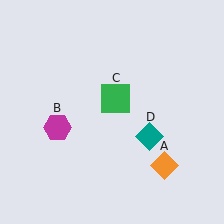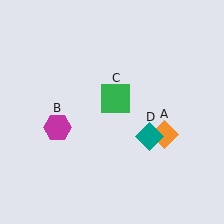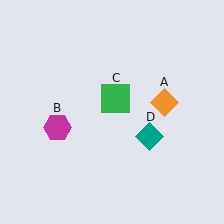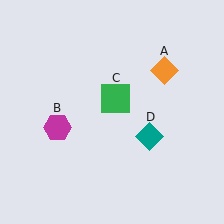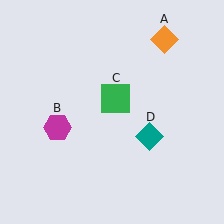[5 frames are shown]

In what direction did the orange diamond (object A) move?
The orange diamond (object A) moved up.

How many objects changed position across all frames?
1 object changed position: orange diamond (object A).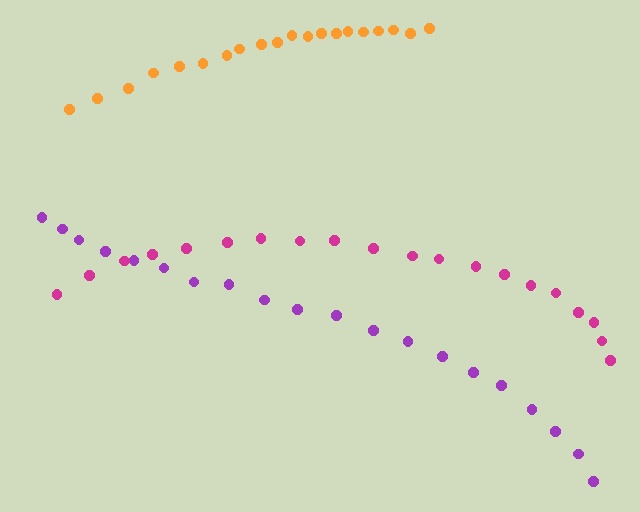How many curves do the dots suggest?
There are 3 distinct paths.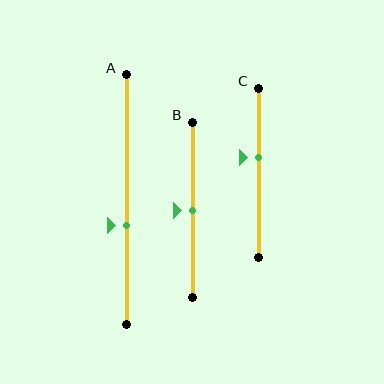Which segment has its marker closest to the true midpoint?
Segment B has its marker closest to the true midpoint.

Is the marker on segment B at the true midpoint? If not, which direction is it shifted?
Yes, the marker on segment B is at the true midpoint.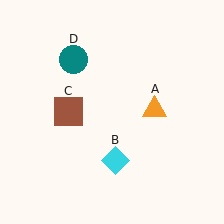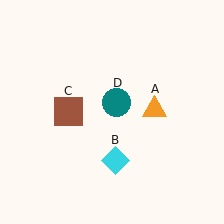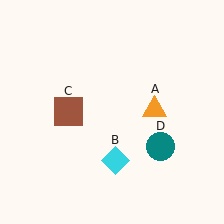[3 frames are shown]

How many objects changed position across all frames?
1 object changed position: teal circle (object D).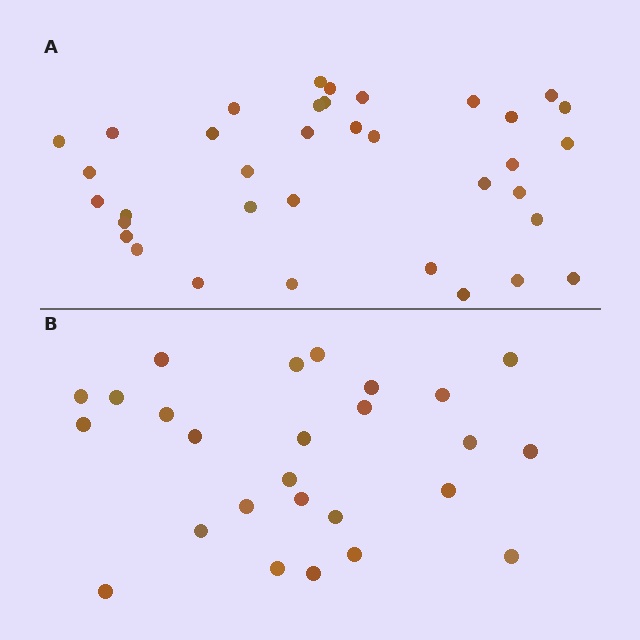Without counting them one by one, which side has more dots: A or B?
Region A (the top region) has more dots.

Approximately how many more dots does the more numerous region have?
Region A has roughly 10 or so more dots than region B.